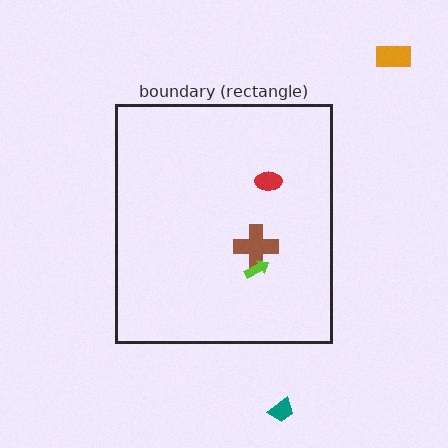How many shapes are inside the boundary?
3 inside, 2 outside.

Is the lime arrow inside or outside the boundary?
Inside.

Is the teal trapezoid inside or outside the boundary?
Outside.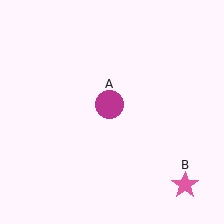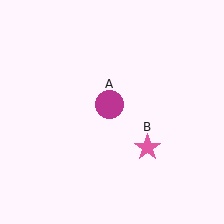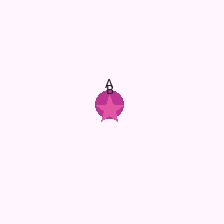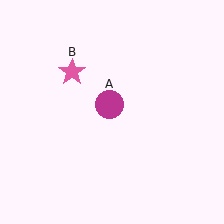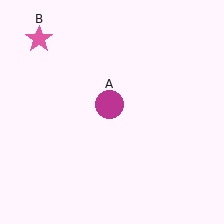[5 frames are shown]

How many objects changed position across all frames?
1 object changed position: pink star (object B).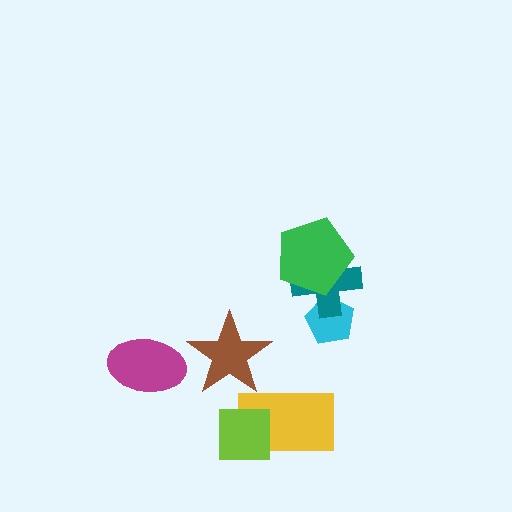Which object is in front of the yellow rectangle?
The lime square is in front of the yellow rectangle.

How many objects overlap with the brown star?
0 objects overlap with the brown star.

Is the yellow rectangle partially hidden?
Yes, it is partially covered by another shape.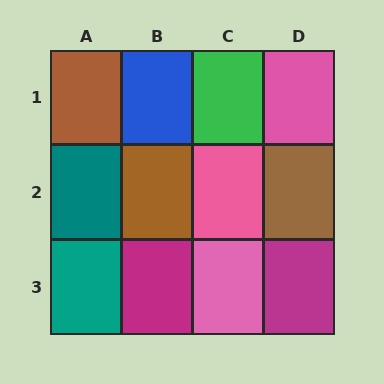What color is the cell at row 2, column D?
Brown.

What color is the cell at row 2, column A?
Teal.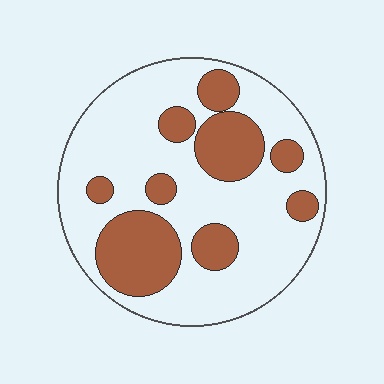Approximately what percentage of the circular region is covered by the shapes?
Approximately 30%.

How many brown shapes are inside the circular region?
9.